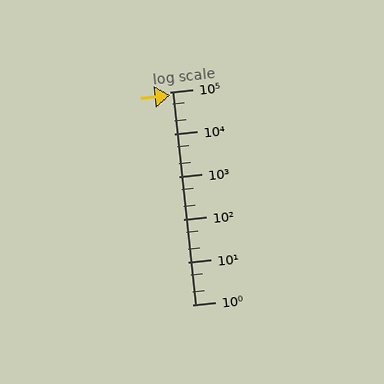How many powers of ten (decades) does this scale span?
The scale spans 5 decades, from 1 to 100000.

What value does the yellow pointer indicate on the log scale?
The pointer indicates approximately 81000.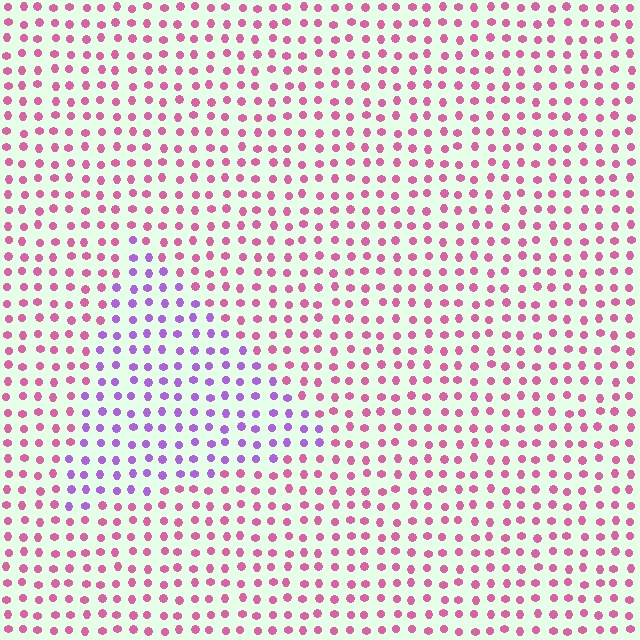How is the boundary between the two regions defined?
The boundary is defined purely by a slight shift in hue (about 49 degrees). Spacing, size, and orientation are identical on both sides.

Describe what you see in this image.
The image is filled with small pink elements in a uniform arrangement. A triangle-shaped region is visible where the elements are tinted to a slightly different hue, forming a subtle color boundary.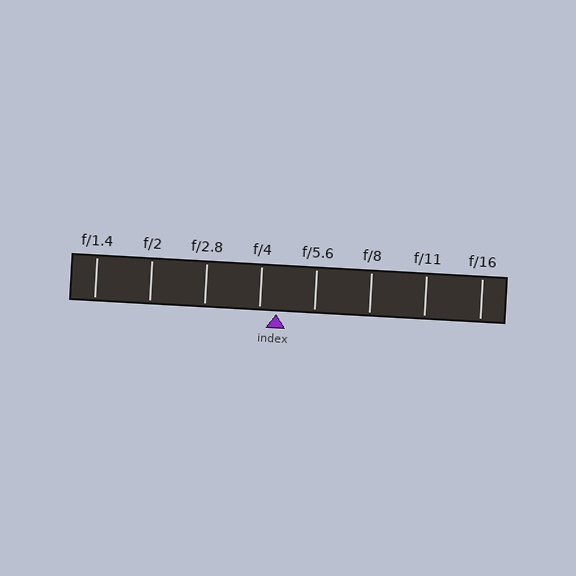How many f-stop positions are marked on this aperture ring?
There are 8 f-stop positions marked.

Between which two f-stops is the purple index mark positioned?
The index mark is between f/4 and f/5.6.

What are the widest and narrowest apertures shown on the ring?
The widest aperture shown is f/1.4 and the narrowest is f/16.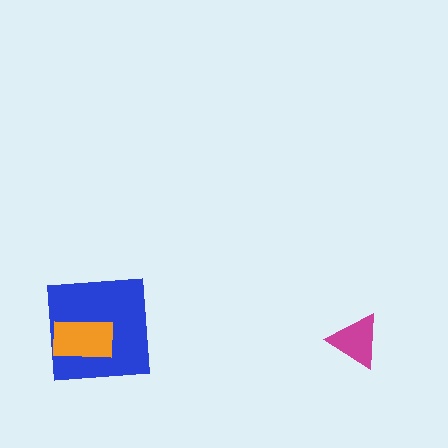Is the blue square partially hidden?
Yes, it is partially covered by another shape.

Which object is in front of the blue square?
The orange rectangle is in front of the blue square.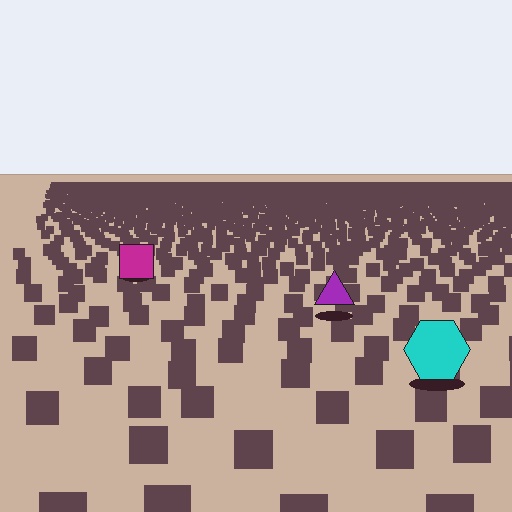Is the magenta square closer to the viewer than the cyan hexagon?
No. The cyan hexagon is closer — you can tell from the texture gradient: the ground texture is coarser near it.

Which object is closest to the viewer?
The cyan hexagon is closest. The texture marks near it are larger and more spread out.